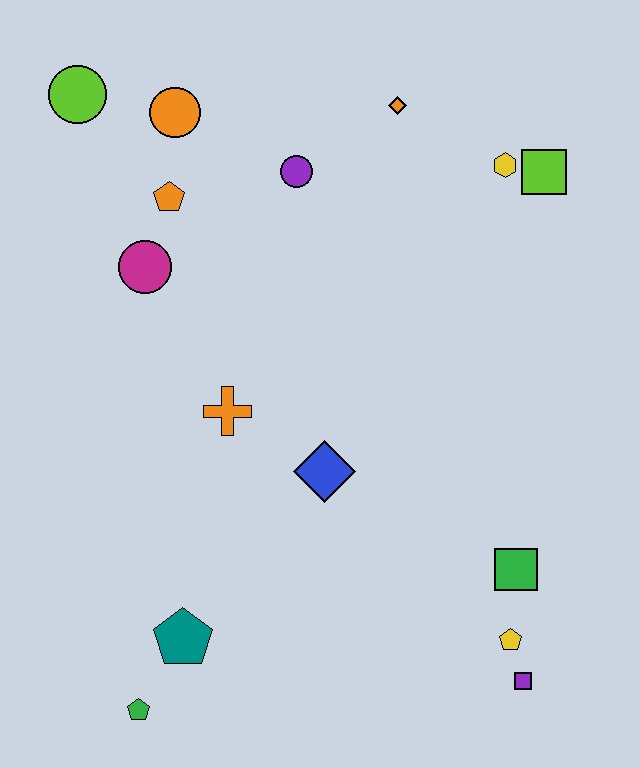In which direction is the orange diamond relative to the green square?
The orange diamond is above the green square.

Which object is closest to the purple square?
The yellow pentagon is closest to the purple square.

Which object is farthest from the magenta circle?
The purple square is farthest from the magenta circle.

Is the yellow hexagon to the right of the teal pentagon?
Yes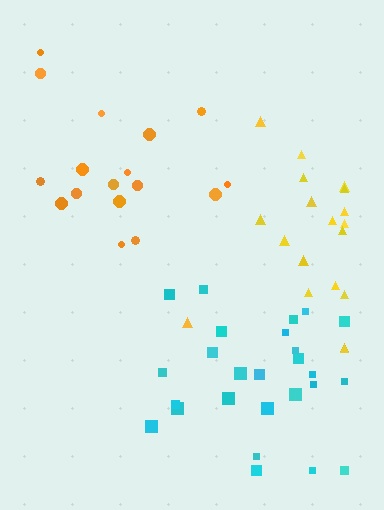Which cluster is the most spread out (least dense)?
Orange.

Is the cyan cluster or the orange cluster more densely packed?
Cyan.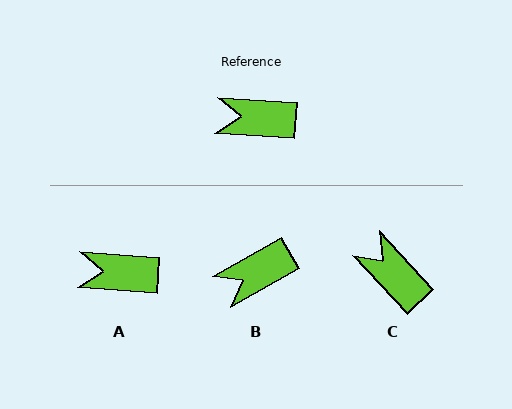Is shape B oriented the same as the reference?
No, it is off by about 34 degrees.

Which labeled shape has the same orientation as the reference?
A.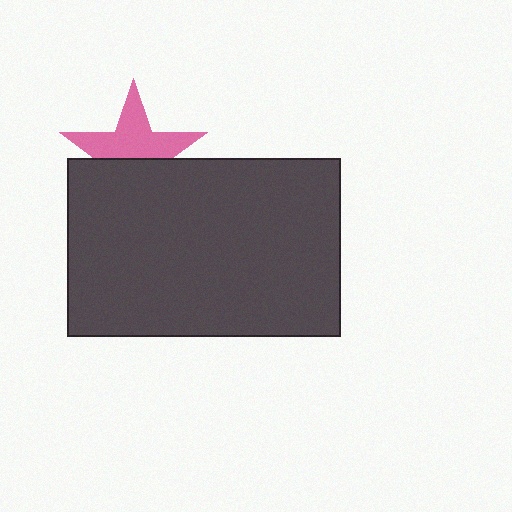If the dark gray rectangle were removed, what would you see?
You would see the complete pink star.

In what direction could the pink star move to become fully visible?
The pink star could move up. That would shift it out from behind the dark gray rectangle entirely.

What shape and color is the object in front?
The object in front is a dark gray rectangle.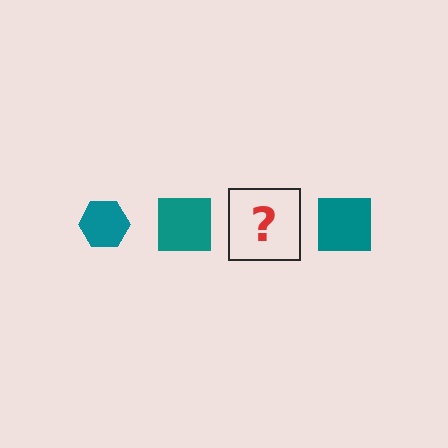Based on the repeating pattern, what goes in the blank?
The blank should be a teal hexagon.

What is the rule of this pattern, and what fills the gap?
The rule is that the pattern cycles through hexagon, square shapes in teal. The gap should be filled with a teal hexagon.